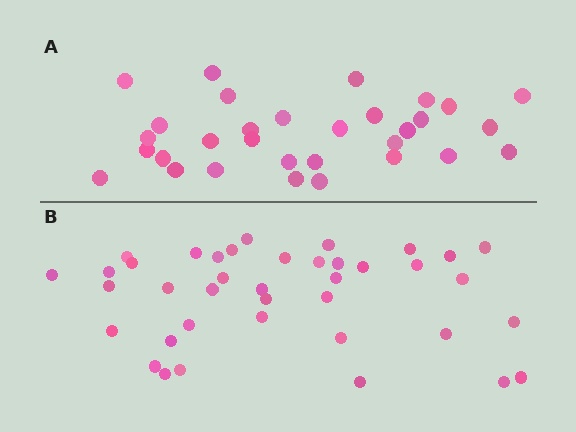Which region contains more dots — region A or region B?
Region B (the bottom region) has more dots.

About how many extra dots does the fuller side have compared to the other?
Region B has roughly 8 or so more dots than region A.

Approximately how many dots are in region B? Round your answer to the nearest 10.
About 40 dots. (The exact count is 39, which rounds to 40.)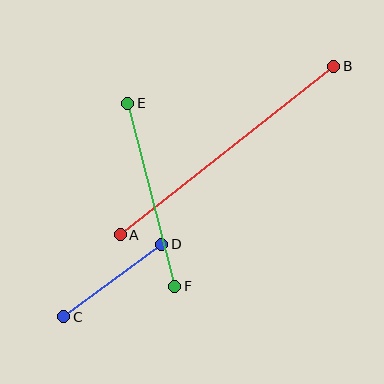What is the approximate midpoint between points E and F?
The midpoint is at approximately (151, 195) pixels.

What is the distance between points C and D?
The distance is approximately 122 pixels.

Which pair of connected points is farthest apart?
Points A and B are farthest apart.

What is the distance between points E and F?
The distance is approximately 189 pixels.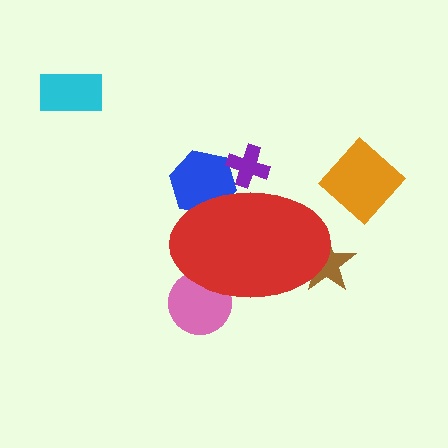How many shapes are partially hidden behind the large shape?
4 shapes are partially hidden.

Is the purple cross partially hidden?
Yes, the purple cross is partially hidden behind the red ellipse.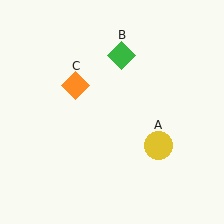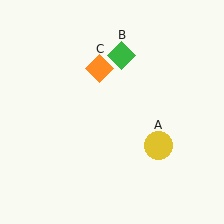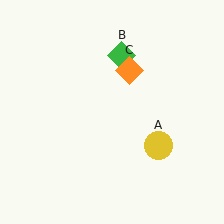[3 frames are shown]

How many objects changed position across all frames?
1 object changed position: orange diamond (object C).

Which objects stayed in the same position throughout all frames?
Yellow circle (object A) and green diamond (object B) remained stationary.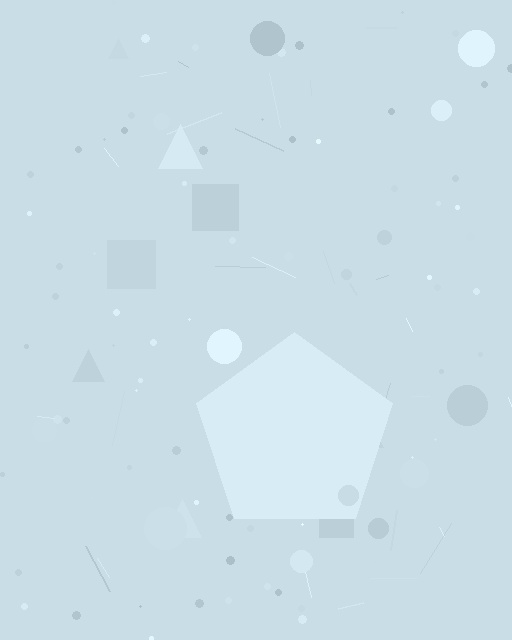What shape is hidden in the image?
A pentagon is hidden in the image.